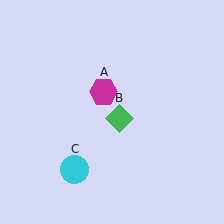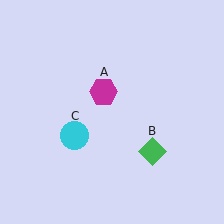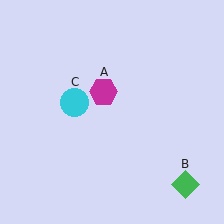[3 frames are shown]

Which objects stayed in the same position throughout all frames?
Magenta hexagon (object A) remained stationary.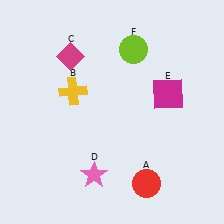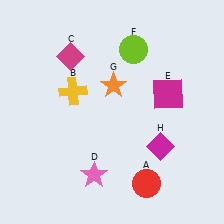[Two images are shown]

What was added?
An orange star (G), a magenta diamond (H) were added in Image 2.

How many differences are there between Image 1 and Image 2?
There are 2 differences between the two images.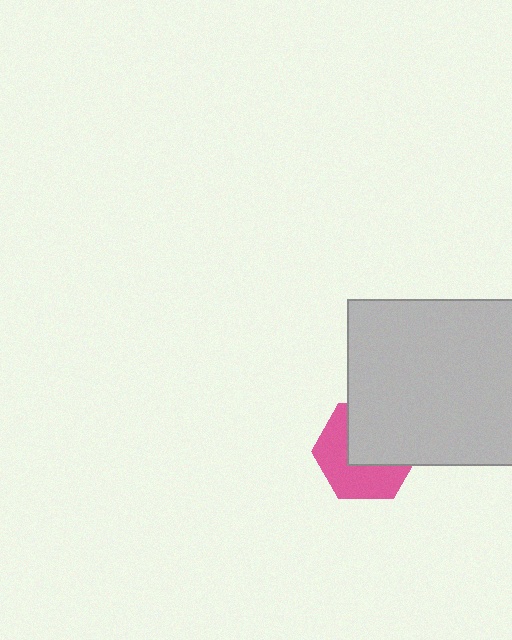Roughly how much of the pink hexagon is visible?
About half of it is visible (roughly 51%).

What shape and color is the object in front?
The object in front is a light gray square.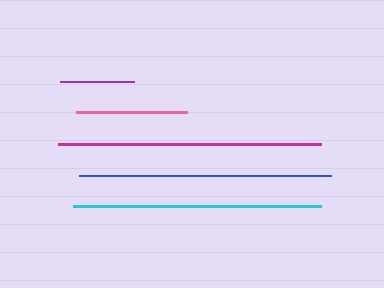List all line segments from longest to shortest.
From longest to shortest: magenta, blue, cyan, pink, purple.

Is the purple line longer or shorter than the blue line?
The blue line is longer than the purple line.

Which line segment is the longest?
The magenta line is the longest at approximately 263 pixels.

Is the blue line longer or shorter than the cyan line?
The blue line is longer than the cyan line.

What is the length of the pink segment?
The pink segment is approximately 111 pixels long.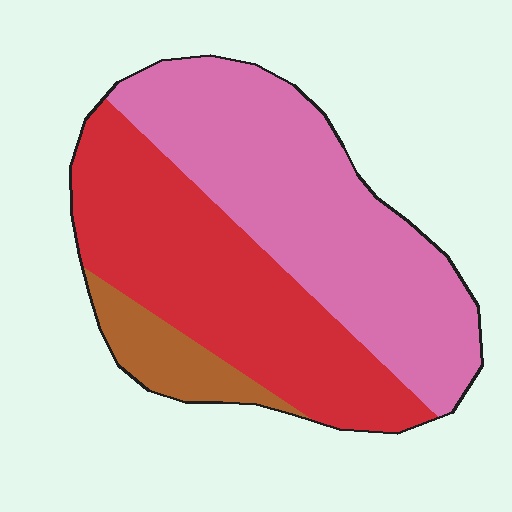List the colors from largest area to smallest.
From largest to smallest: pink, red, brown.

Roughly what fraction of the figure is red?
Red covers 42% of the figure.